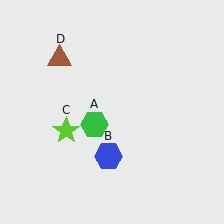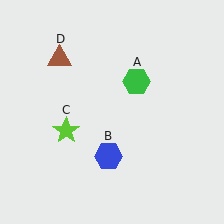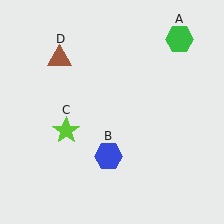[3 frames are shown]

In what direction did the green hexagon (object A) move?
The green hexagon (object A) moved up and to the right.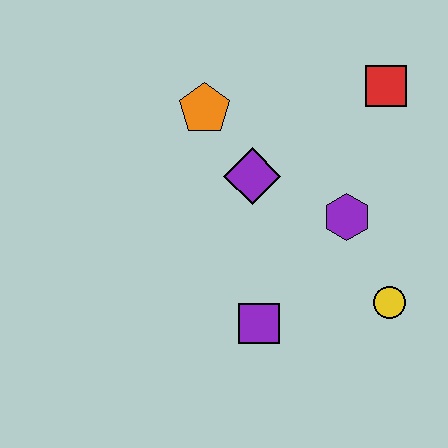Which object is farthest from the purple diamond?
The yellow circle is farthest from the purple diamond.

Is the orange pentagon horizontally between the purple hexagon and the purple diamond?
No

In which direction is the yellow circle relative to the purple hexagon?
The yellow circle is below the purple hexagon.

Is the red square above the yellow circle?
Yes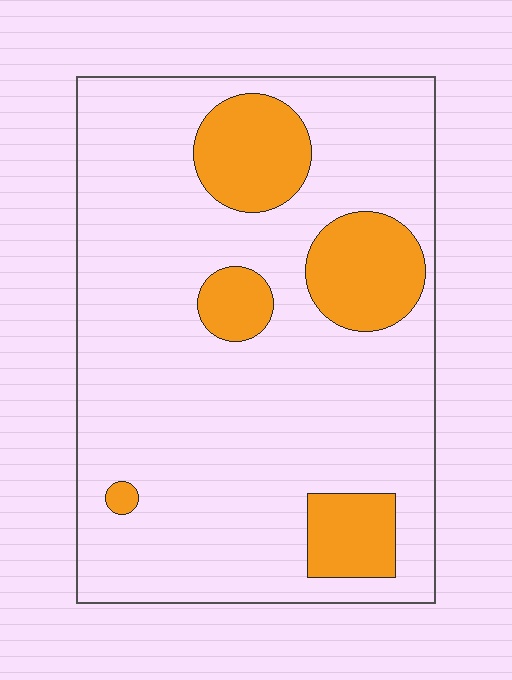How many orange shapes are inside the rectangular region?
5.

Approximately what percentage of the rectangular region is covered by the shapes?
Approximately 20%.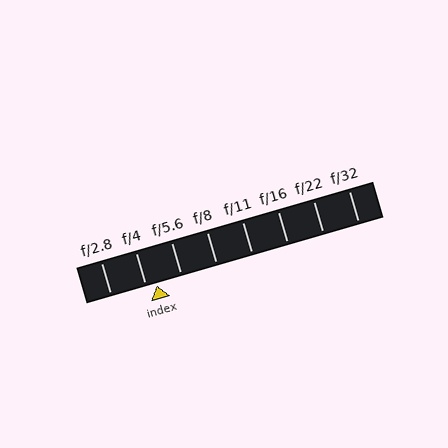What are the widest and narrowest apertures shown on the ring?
The widest aperture shown is f/2.8 and the narrowest is f/32.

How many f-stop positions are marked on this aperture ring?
There are 8 f-stop positions marked.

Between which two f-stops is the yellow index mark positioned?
The index mark is between f/4 and f/5.6.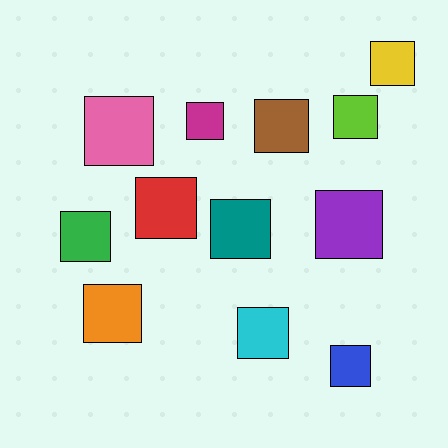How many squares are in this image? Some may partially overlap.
There are 12 squares.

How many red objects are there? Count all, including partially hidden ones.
There is 1 red object.